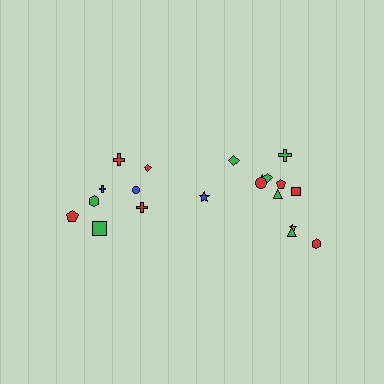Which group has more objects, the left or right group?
The right group.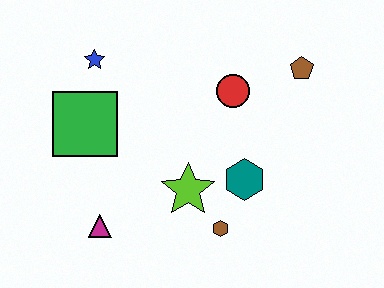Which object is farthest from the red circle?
The magenta triangle is farthest from the red circle.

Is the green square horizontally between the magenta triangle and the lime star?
No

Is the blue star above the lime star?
Yes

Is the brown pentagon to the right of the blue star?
Yes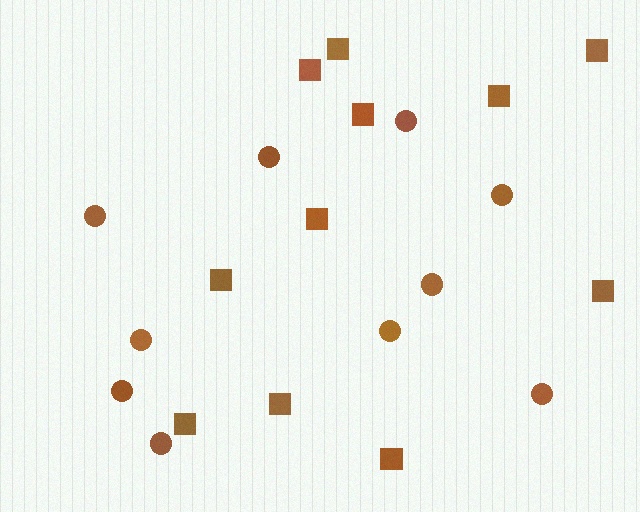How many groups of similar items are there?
There are 2 groups: one group of squares (11) and one group of circles (10).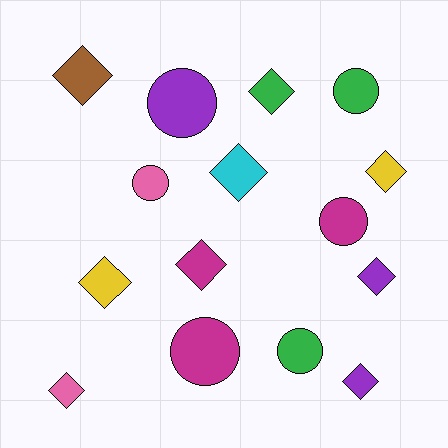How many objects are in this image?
There are 15 objects.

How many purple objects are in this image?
There are 3 purple objects.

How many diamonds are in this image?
There are 9 diamonds.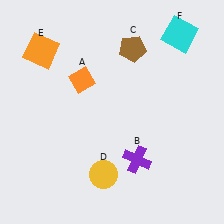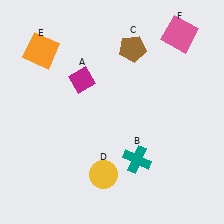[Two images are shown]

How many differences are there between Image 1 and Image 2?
There are 3 differences between the two images.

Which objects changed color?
A changed from orange to magenta. B changed from purple to teal. F changed from cyan to pink.